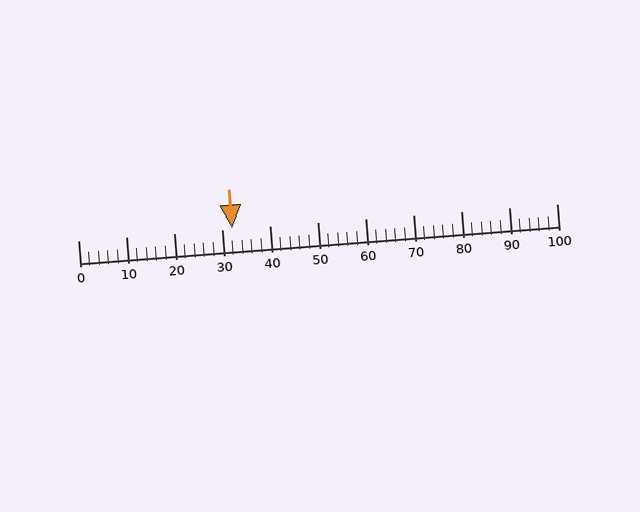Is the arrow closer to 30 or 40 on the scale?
The arrow is closer to 30.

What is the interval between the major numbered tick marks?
The major tick marks are spaced 10 units apart.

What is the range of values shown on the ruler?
The ruler shows values from 0 to 100.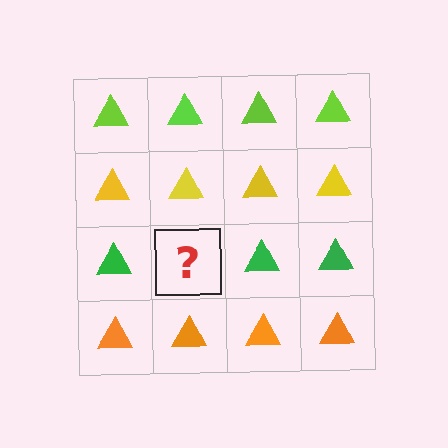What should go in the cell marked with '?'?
The missing cell should contain a green triangle.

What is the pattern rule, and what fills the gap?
The rule is that each row has a consistent color. The gap should be filled with a green triangle.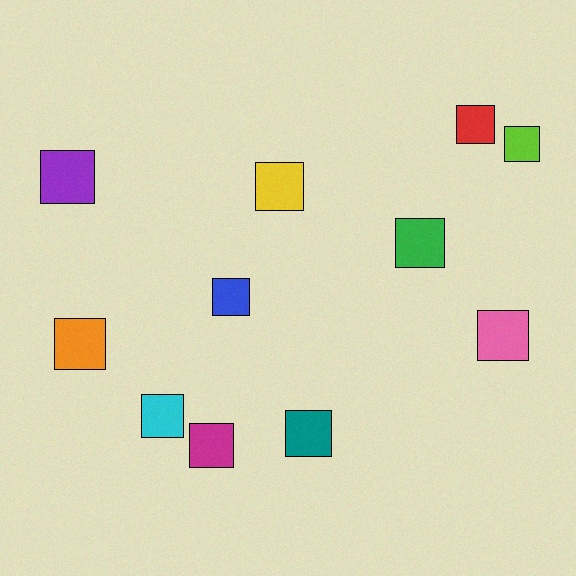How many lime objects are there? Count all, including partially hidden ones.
There is 1 lime object.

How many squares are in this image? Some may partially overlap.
There are 11 squares.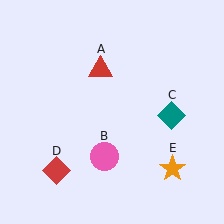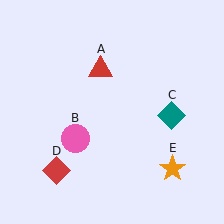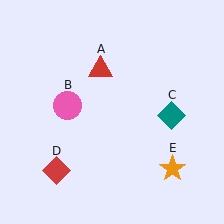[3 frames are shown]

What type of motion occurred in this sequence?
The pink circle (object B) rotated clockwise around the center of the scene.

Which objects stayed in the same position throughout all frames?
Red triangle (object A) and teal diamond (object C) and red diamond (object D) and orange star (object E) remained stationary.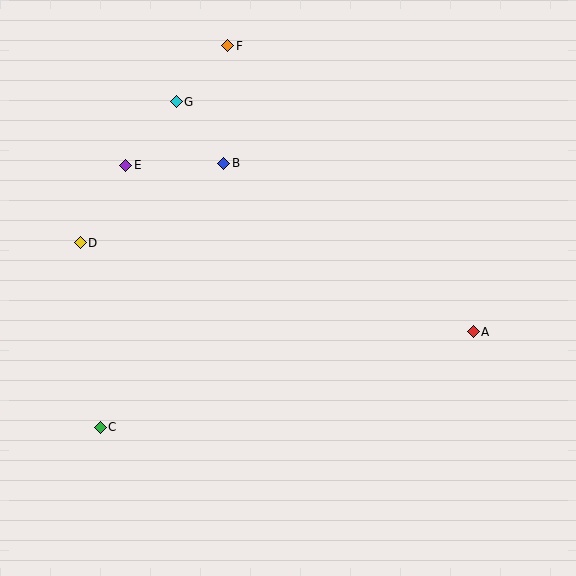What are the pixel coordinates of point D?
Point D is at (80, 243).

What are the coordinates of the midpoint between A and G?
The midpoint between A and G is at (325, 217).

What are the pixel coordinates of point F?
Point F is at (228, 46).